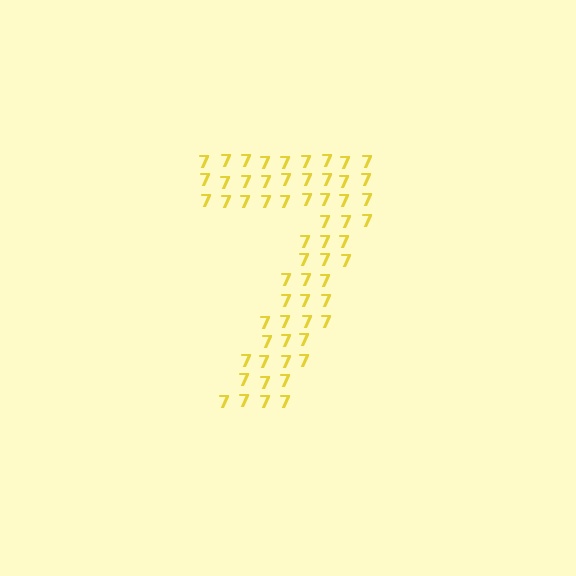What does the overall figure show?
The overall figure shows the digit 7.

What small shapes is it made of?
It is made of small digit 7's.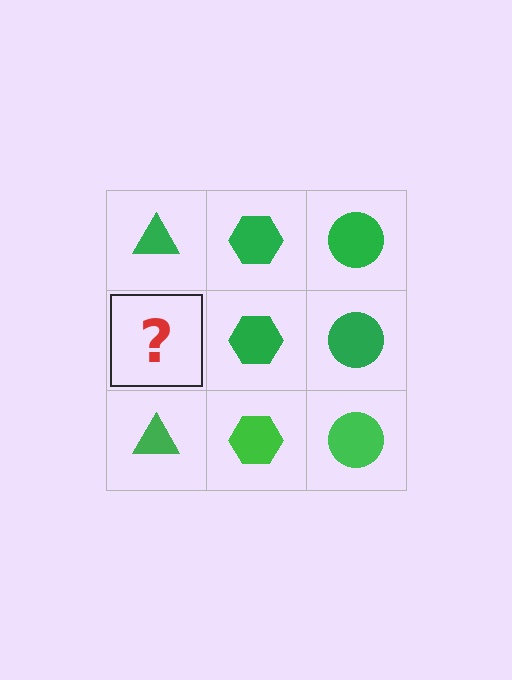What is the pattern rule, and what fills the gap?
The rule is that each column has a consistent shape. The gap should be filled with a green triangle.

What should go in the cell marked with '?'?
The missing cell should contain a green triangle.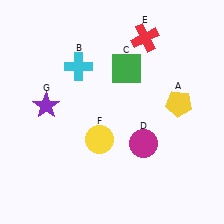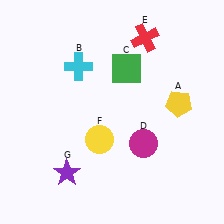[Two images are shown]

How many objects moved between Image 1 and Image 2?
1 object moved between the two images.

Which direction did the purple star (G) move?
The purple star (G) moved down.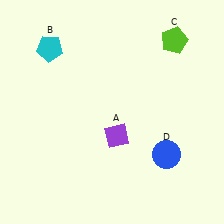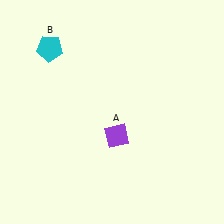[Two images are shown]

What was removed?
The lime pentagon (C), the blue circle (D) were removed in Image 2.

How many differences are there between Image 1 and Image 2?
There are 2 differences between the two images.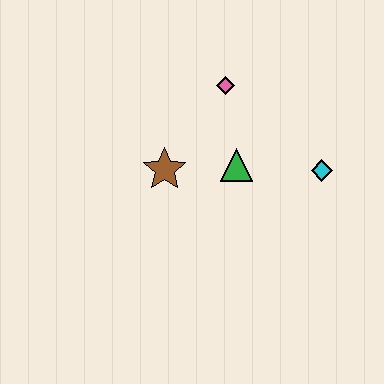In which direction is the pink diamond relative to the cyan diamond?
The pink diamond is to the left of the cyan diamond.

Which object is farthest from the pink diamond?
The cyan diamond is farthest from the pink diamond.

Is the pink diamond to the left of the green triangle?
Yes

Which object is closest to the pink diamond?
The green triangle is closest to the pink diamond.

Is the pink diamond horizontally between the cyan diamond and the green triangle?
No